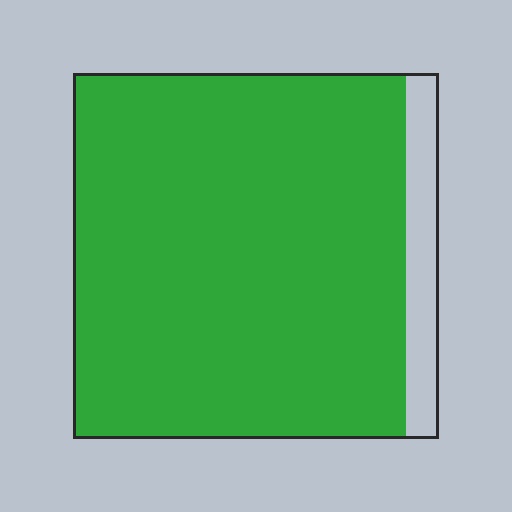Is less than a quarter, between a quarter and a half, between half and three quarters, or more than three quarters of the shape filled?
More than three quarters.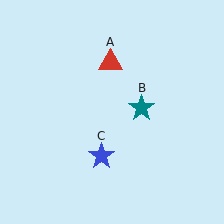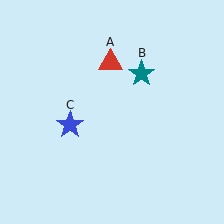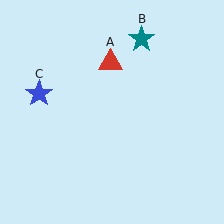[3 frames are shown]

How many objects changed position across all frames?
2 objects changed position: teal star (object B), blue star (object C).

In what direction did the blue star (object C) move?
The blue star (object C) moved up and to the left.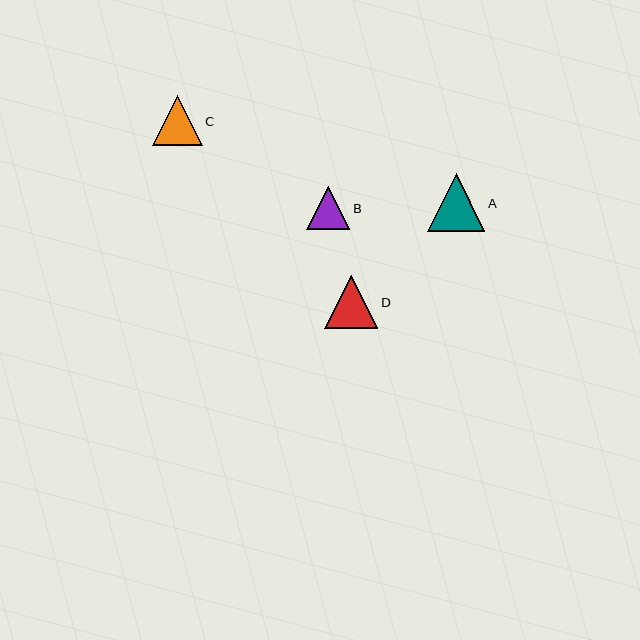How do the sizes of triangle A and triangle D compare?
Triangle A and triangle D are approximately the same size.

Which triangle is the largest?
Triangle A is the largest with a size of approximately 58 pixels.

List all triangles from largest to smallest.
From largest to smallest: A, D, C, B.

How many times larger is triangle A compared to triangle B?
Triangle A is approximately 1.3 times the size of triangle B.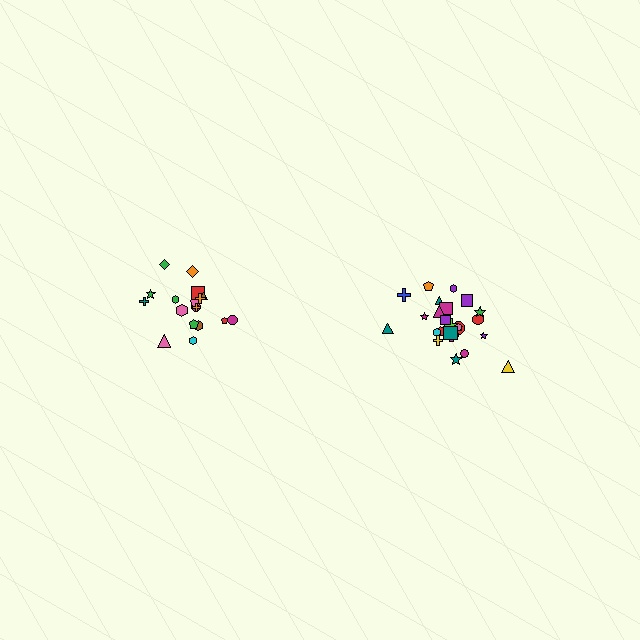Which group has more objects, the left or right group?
The right group.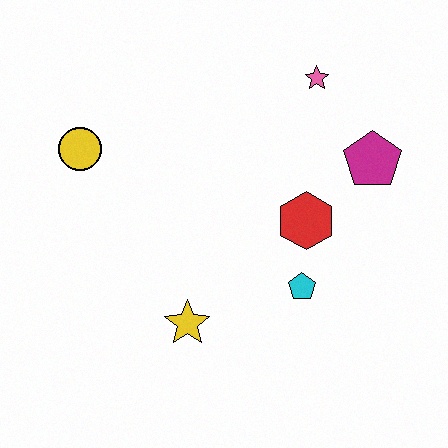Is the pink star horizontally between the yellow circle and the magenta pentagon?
Yes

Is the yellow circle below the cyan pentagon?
No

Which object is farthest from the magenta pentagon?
The yellow circle is farthest from the magenta pentagon.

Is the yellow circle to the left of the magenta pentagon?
Yes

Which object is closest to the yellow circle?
The yellow star is closest to the yellow circle.